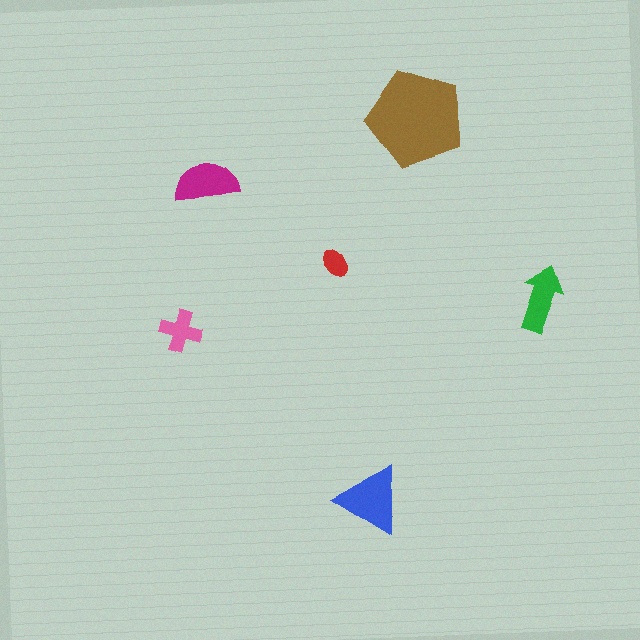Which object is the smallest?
The red ellipse.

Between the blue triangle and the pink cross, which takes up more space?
The blue triangle.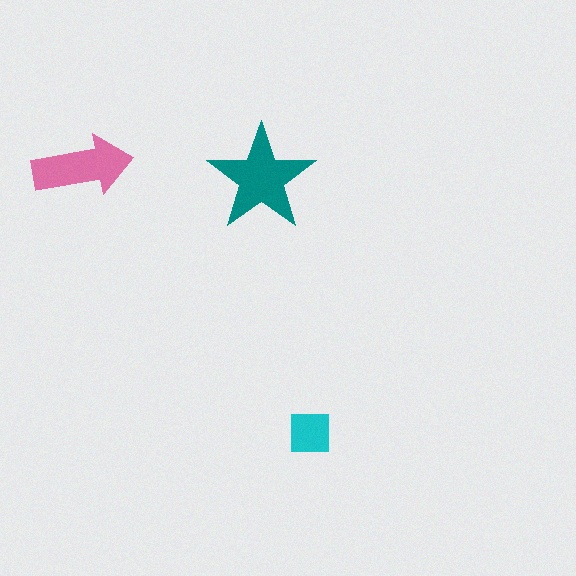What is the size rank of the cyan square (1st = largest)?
3rd.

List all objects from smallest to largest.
The cyan square, the pink arrow, the teal star.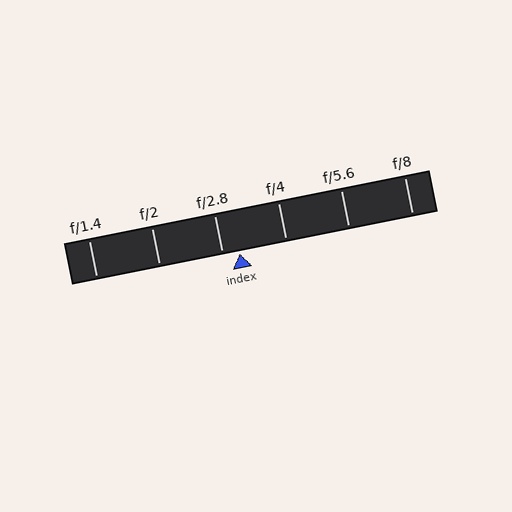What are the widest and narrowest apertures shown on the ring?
The widest aperture shown is f/1.4 and the narrowest is f/8.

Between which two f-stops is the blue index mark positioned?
The index mark is between f/2.8 and f/4.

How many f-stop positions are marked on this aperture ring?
There are 6 f-stop positions marked.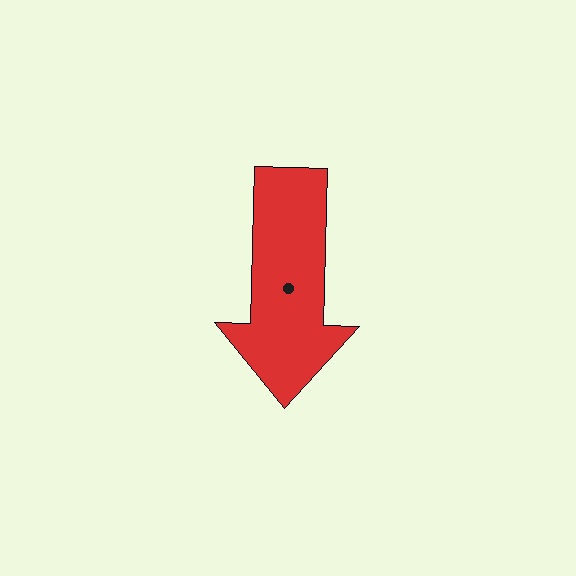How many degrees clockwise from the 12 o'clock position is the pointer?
Approximately 181 degrees.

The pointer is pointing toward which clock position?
Roughly 6 o'clock.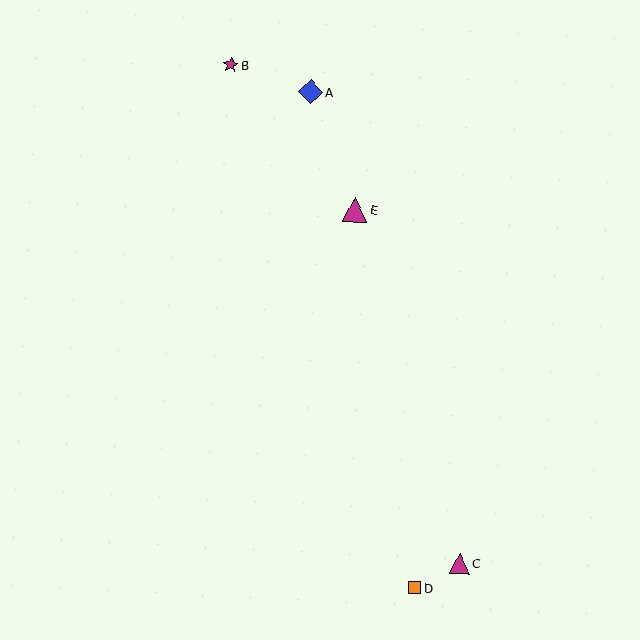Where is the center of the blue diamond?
The center of the blue diamond is at (311, 92).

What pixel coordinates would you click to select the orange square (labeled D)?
Click at (415, 588) to select the orange square D.